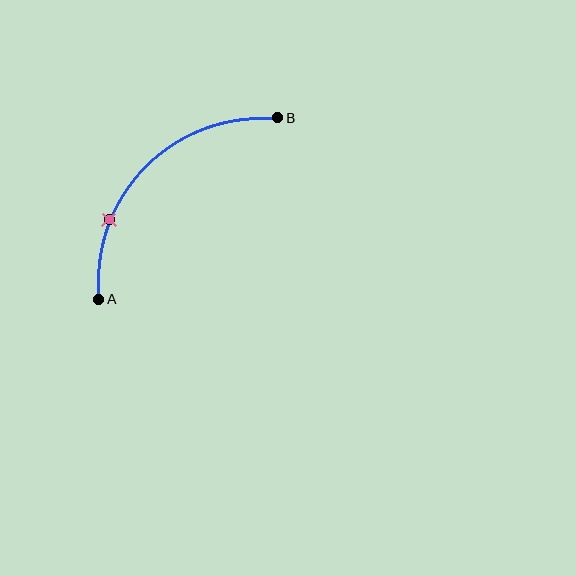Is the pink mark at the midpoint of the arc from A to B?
No. The pink mark lies on the arc but is closer to endpoint A. The arc midpoint would be at the point on the curve equidistant along the arc from both A and B.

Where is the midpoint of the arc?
The arc midpoint is the point on the curve farthest from the straight line joining A and B. It sits above and to the left of that line.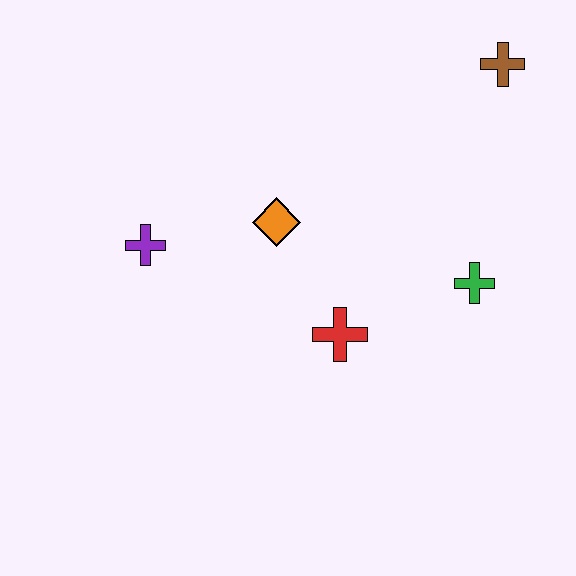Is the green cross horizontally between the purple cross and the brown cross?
Yes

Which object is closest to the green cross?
The red cross is closest to the green cross.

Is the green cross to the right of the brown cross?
No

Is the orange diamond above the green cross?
Yes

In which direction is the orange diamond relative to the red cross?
The orange diamond is above the red cross.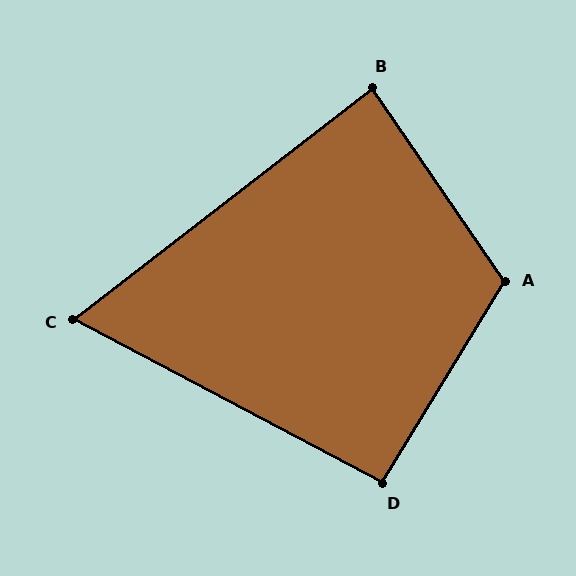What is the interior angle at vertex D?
Approximately 93 degrees (approximately right).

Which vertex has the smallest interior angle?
C, at approximately 66 degrees.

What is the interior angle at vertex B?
Approximately 87 degrees (approximately right).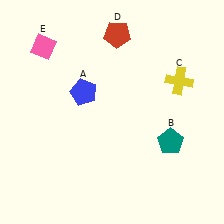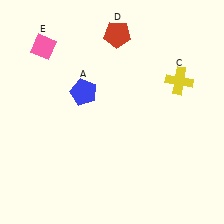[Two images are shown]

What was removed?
The teal pentagon (B) was removed in Image 2.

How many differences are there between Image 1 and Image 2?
There is 1 difference between the two images.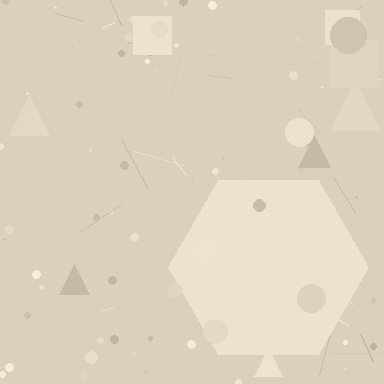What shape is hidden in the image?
A hexagon is hidden in the image.